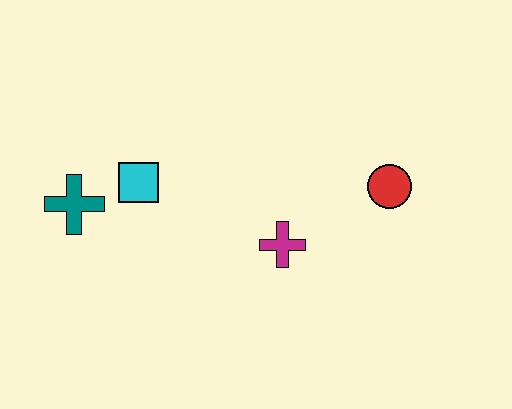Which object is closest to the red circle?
The magenta cross is closest to the red circle.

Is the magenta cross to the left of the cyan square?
No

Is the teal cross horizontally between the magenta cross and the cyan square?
No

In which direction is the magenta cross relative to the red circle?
The magenta cross is to the left of the red circle.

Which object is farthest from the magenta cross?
The teal cross is farthest from the magenta cross.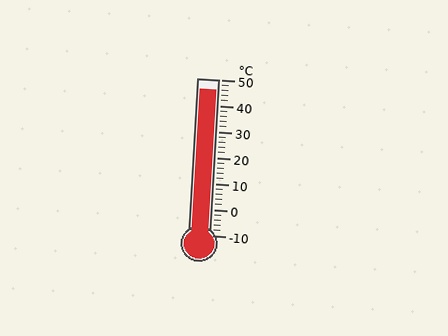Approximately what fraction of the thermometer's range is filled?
The thermometer is filled to approximately 95% of its range.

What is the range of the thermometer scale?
The thermometer scale ranges from -10°C to 50°C.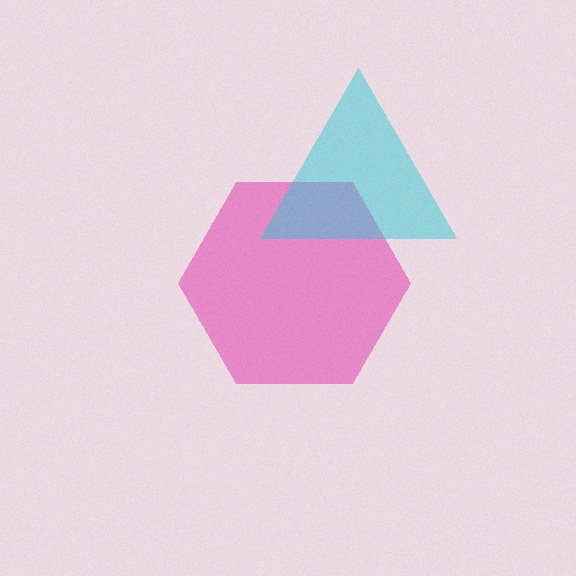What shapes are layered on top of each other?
The layered shapes are: a pink hexagon, a cyan triangle.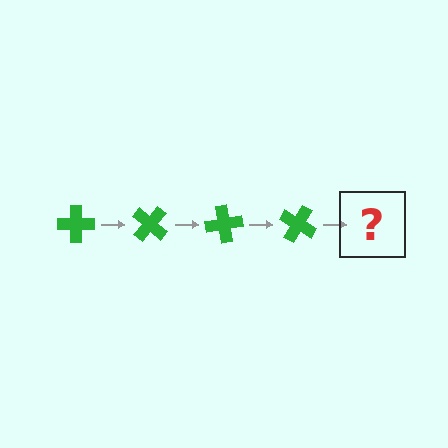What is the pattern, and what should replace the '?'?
The pattern is that the cross rotates 40 degrees each step. The '?' should be a green cross rotated 160 degrees.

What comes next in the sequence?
The next element should be a green cross rotated 160 degrees.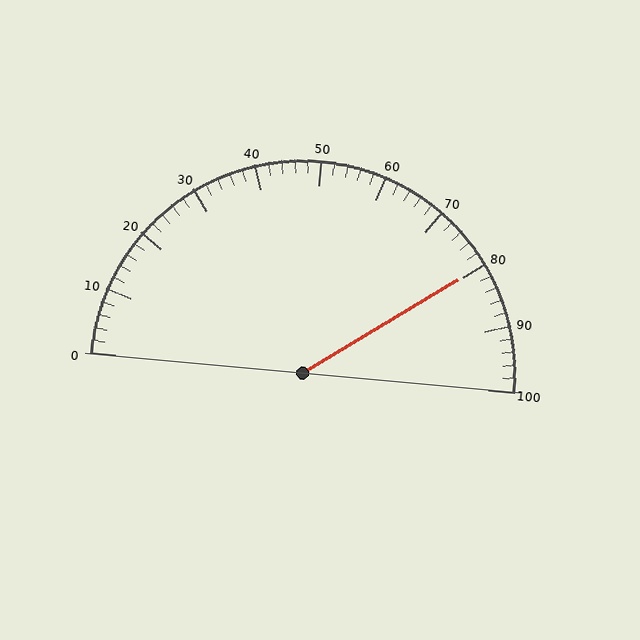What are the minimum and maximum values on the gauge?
The gauge ranges from 0 to 100.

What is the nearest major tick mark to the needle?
The nearest major tick mark is 80.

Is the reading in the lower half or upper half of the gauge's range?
The reading is in the upper half of the range (0 to 100).